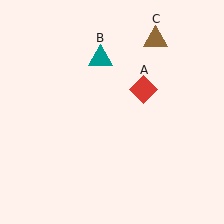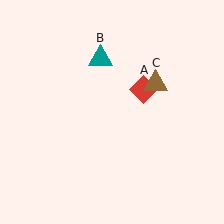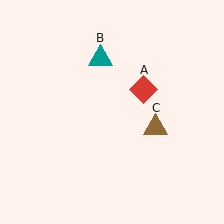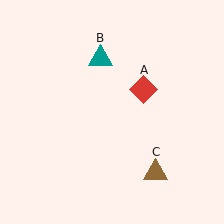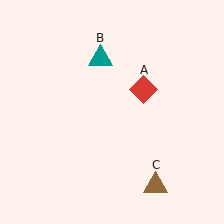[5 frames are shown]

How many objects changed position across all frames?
1 object changed position: brown triangle (object C).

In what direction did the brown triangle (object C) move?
The brown triangle (object C) moved down.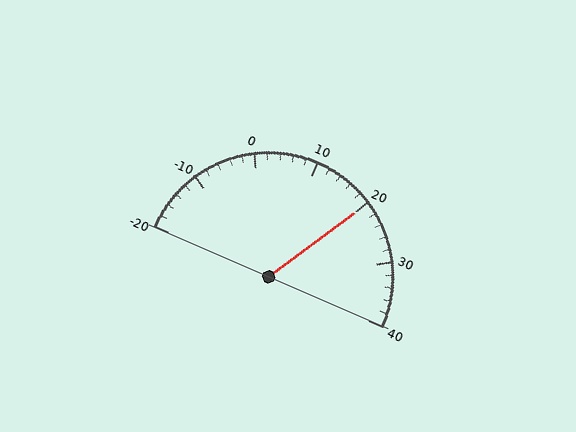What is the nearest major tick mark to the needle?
The nearest major tick mark is 20.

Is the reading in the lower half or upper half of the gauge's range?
The reading is in the upper half of the range (-20 to 40).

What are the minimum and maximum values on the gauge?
The gauge ranges from -20 to 40.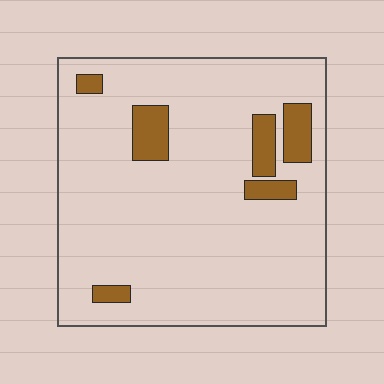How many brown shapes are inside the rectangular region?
6.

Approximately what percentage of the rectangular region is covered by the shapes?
Approximately 10%.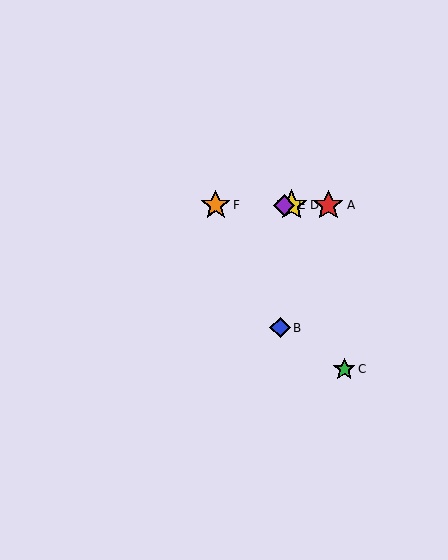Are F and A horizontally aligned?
Yes, both are at y≈205.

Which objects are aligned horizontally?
Objects A, D, E, F are aligned horizontally.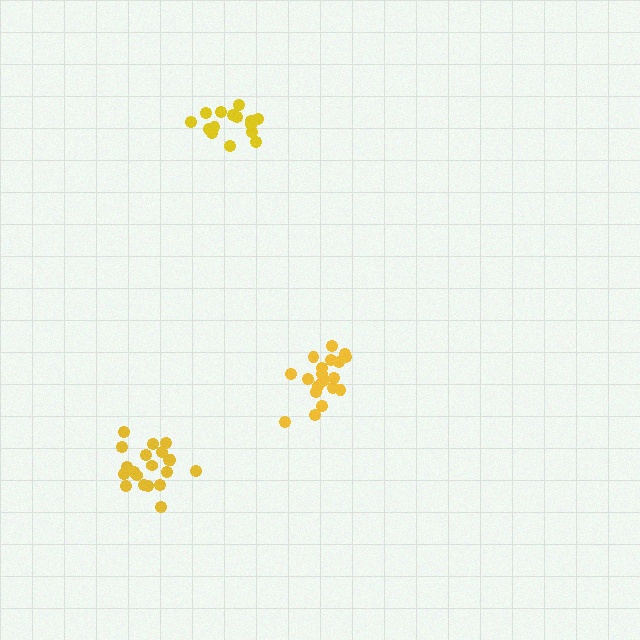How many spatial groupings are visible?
There are 3 spatial groupings.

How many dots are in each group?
Group 1: 16 dots, Group 2: 20 dots, Group 3: 20 dots (56 total).